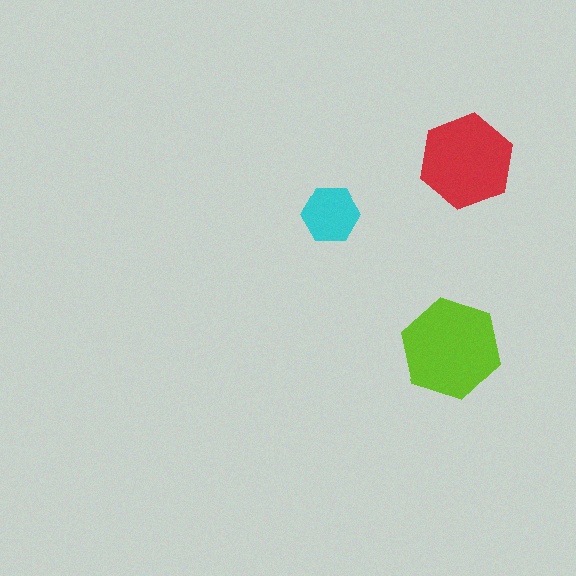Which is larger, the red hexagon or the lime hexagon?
The lime one.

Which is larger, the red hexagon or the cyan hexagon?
The red one.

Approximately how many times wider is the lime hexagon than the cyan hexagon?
About 1.5 times wider.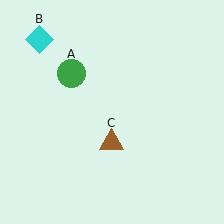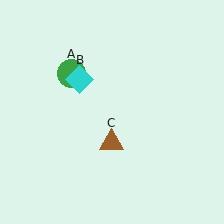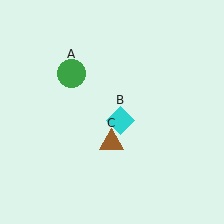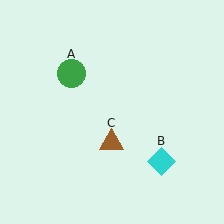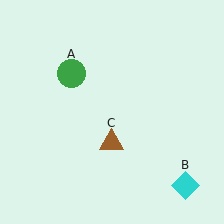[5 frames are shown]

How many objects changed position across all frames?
1 object changed position: cyan diamond (object B).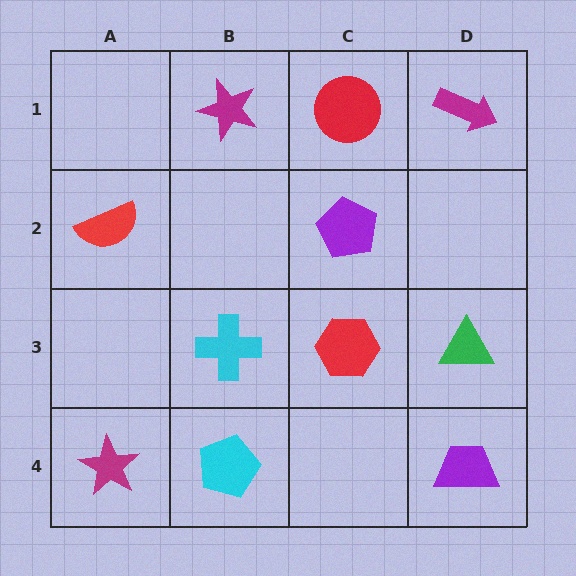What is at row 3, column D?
A green triangle.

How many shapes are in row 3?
3 shapes.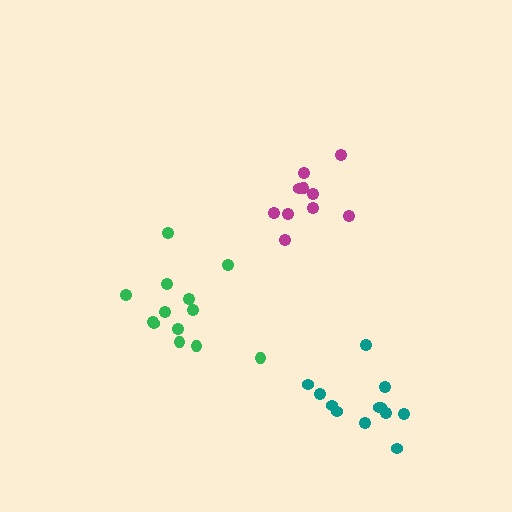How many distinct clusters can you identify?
There are 3 distinct clusters.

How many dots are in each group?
Group 1: 10 dots, Group 2: 12 dots, Group 3: 14 dots (36 total).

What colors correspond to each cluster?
The clusters are colored: magenta, teal, green.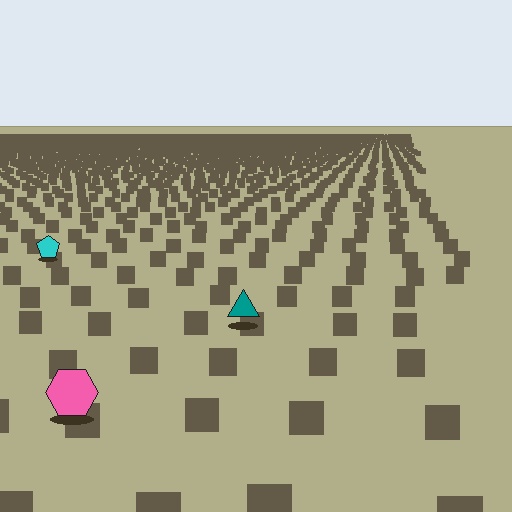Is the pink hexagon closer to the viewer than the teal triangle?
Yes. The pink hexagon is closer — you can tell from the texture gradient: the ground texture is coarser near it.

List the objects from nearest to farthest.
From nearest to farthest: the pink hexagon, the teal triangle, the cyan pentagon.